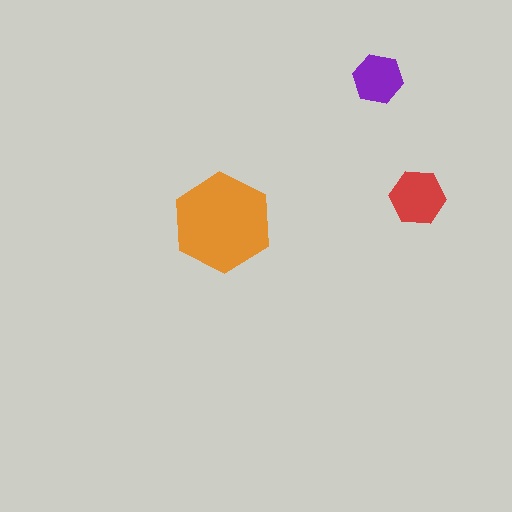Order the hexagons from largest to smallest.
the orange one, the red one, the purple one.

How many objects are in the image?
There are 3 objects in the image.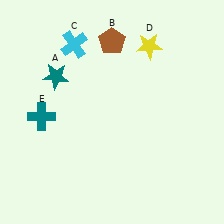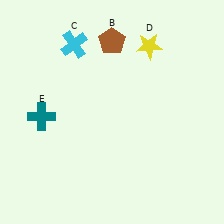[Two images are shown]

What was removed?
The teal star (A) was removed in Image 2.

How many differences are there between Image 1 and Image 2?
There is 1 difference between the two images.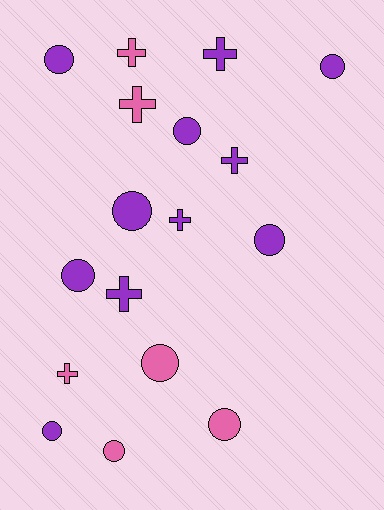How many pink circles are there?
There are 3 pink circles.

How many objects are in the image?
There are 17 objects.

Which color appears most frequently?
Purple, with 11 objects.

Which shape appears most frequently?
Circle, with 10 objects.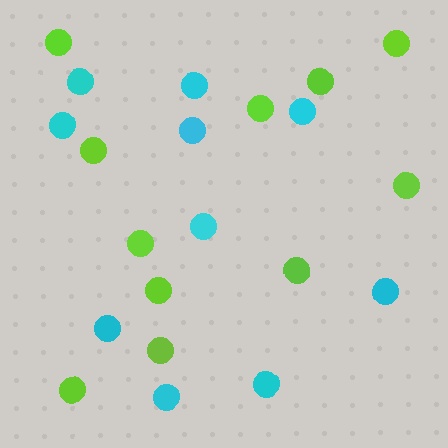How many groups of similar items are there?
There are 2 groups: one group of lime circles (11) and one group of cyan circles (10).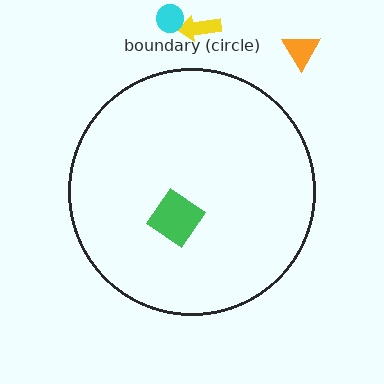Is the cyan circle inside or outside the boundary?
Outside.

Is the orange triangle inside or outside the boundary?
Outside.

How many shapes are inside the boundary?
1 inside, 3 outside.